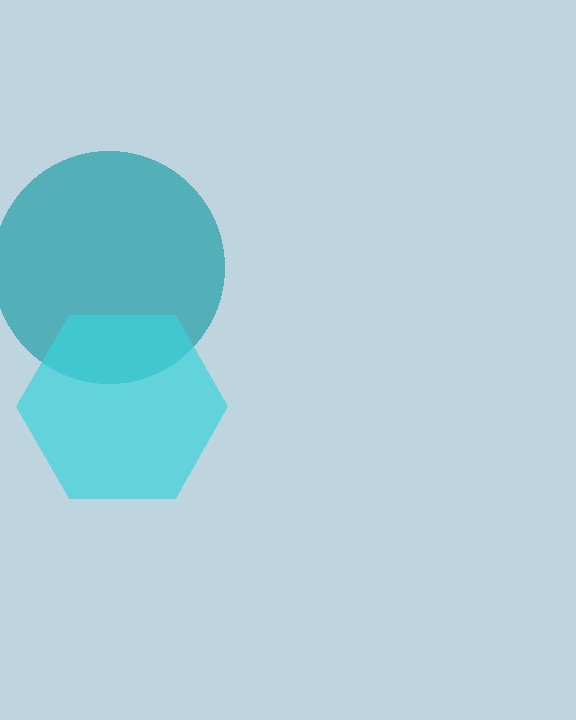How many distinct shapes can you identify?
There are 2 distinct shapes: a teal circle, a cyan hexagon.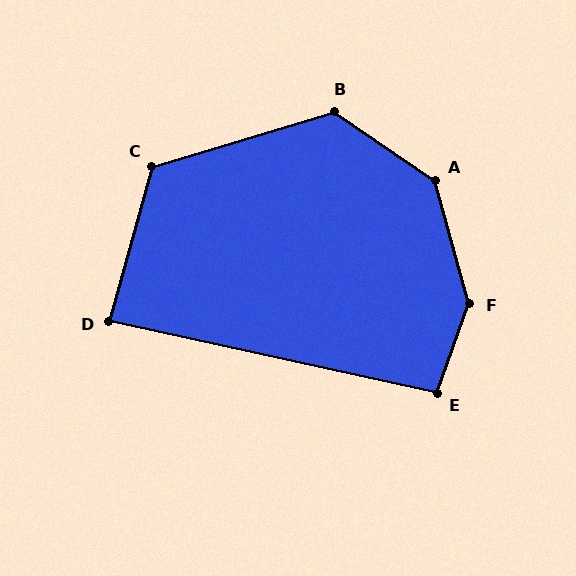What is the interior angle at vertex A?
Approximately 140 degrees (obtuse).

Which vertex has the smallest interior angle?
D, at approximately 87 degrees.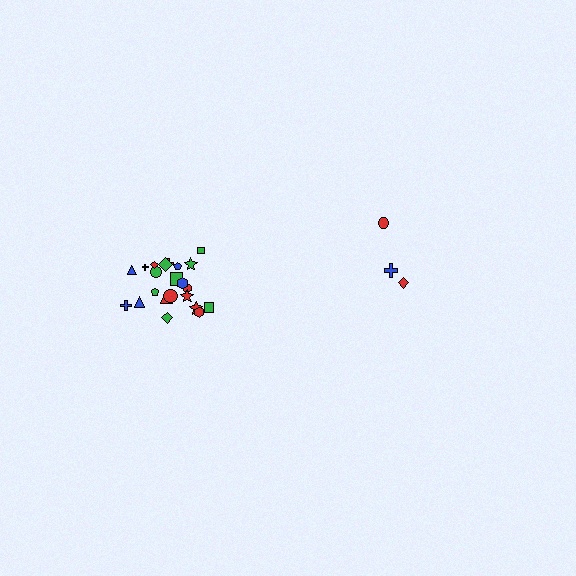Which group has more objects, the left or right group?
The left group.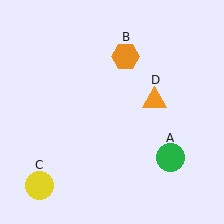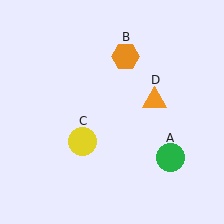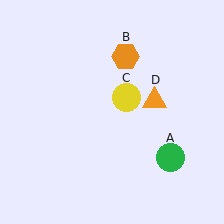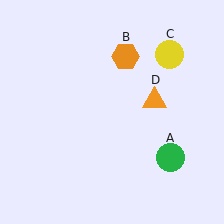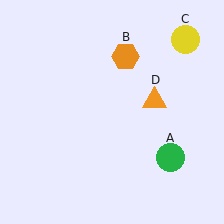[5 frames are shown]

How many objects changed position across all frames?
1 object changed position: yellow circle (object C).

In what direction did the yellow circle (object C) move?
The yellow circle (object C) moved up and to the right.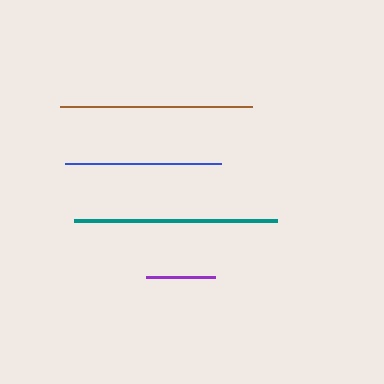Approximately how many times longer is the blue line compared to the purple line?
The blue line is approximately 2.2 times the length of the purple line.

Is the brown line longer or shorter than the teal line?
The teal line is longer than the brown line.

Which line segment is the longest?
The teal line is the longest at approximately 203 pixels.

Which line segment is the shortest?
The purple line is the shortest at approximately 70 pixels.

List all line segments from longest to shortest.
From longest to shortest: teal, brown, blue, purple.